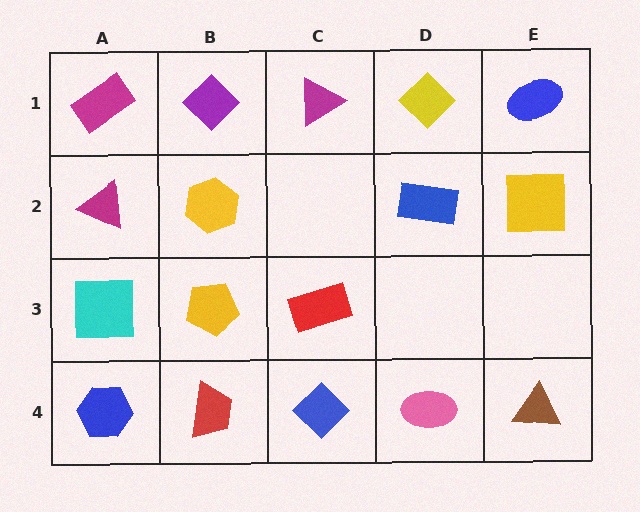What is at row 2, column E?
A yellow square.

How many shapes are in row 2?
4 shapes.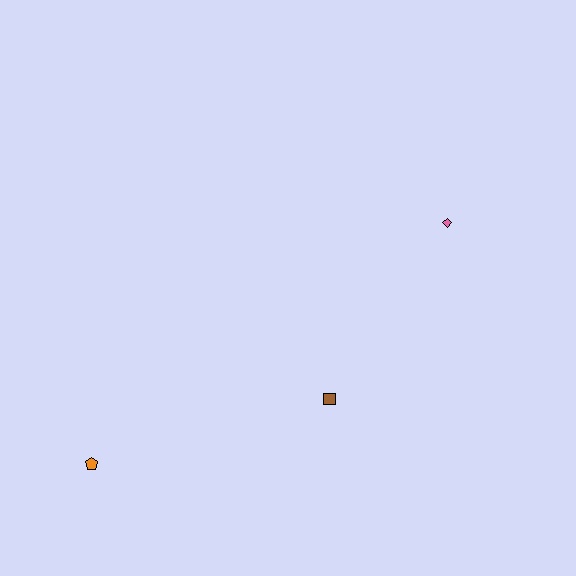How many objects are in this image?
There are 3 objects.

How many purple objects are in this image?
There are no purple objects.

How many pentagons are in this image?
There is 1 pentagon.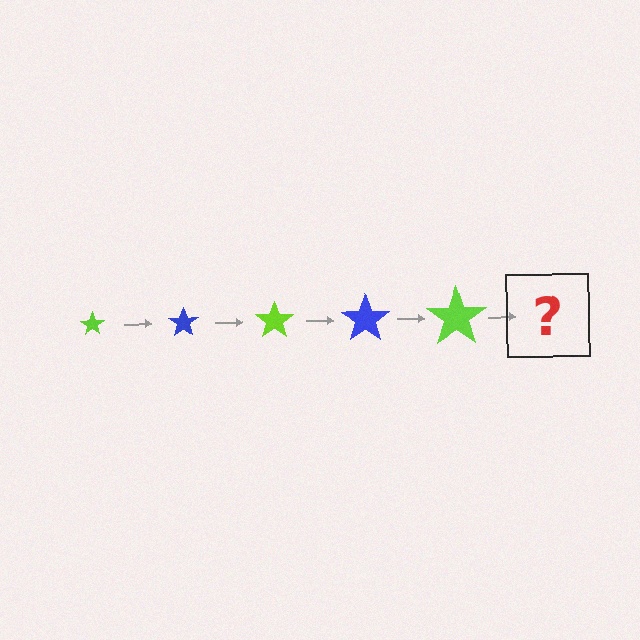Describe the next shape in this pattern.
It should be a blue star, larger than the previous one.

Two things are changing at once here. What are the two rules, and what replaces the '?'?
The two rules are that the star grows larger each step and the color cycles through lime and blue. The '?' should be a blue star, larger than the previous one.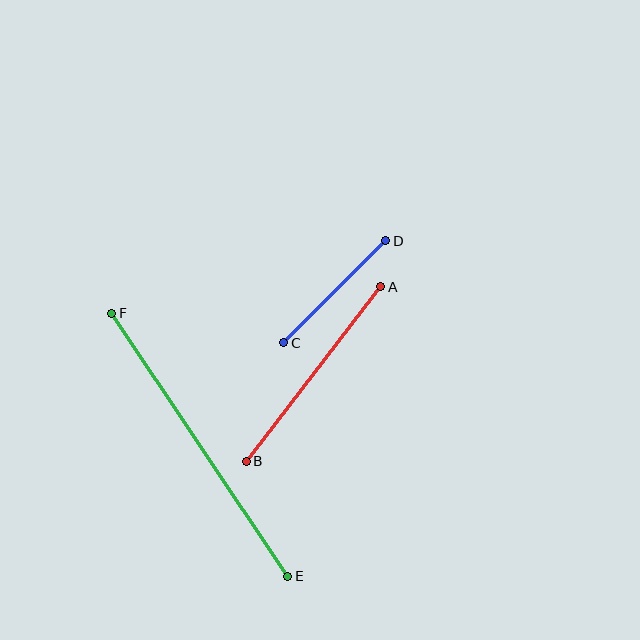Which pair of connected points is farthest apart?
Points E and F are farthest apart.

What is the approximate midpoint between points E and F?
The midpoint is at approximately (200, 445) pixels.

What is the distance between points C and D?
The distance is approximately 144 pixels.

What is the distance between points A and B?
The distance is approximately 220 pixels.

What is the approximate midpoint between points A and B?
The midpoint is at approximately (314, 374) pixels.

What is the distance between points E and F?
The distance is approximately 317 pixels.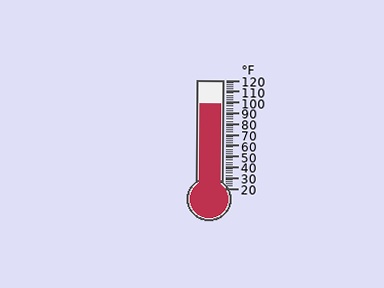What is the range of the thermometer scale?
The thermometer scale ranges from 20°F to 120°F.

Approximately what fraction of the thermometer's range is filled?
The thermometer is filled to approximately 80% of its range.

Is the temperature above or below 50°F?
The temperature is above 50°F.